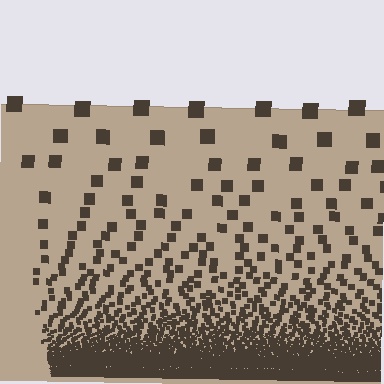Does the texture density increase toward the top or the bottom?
Density increases toward the bottom.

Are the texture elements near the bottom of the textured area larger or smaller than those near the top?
Smaller. The gradient is inverted — elements near the bottom are smaller and denser.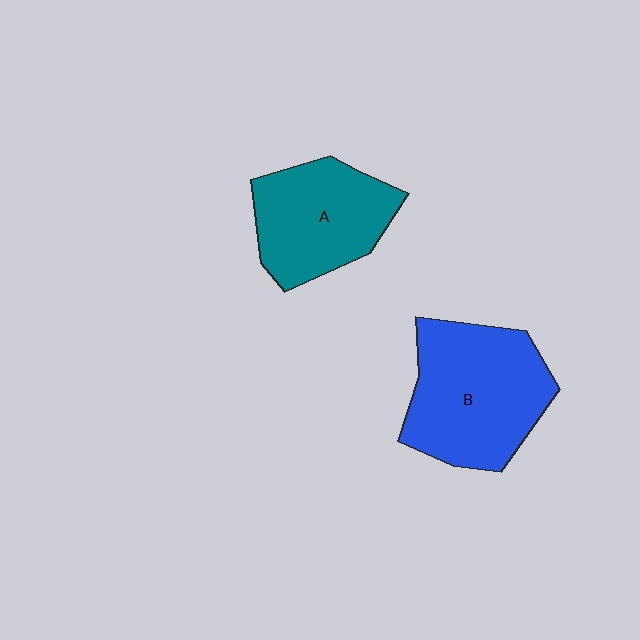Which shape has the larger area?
Shape B (blue).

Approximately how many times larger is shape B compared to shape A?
Approximately 1.3 times.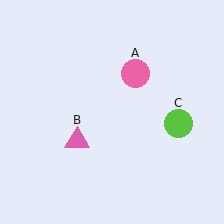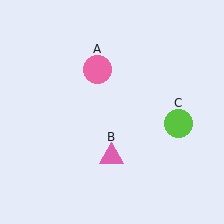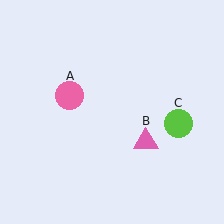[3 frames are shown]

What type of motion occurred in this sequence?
The pink circle (object A), pink triangle (object B) rotated counterclockwise around the center of the scene.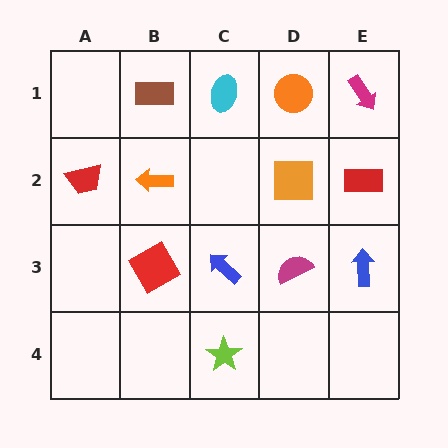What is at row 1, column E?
A magenta arrow.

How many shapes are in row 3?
4 shapes.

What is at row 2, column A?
A red trapezoid.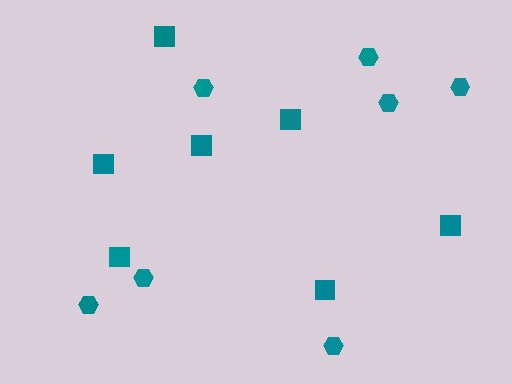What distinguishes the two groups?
There are 2 groups: one group of hexagons (7) and one group of squares (7).